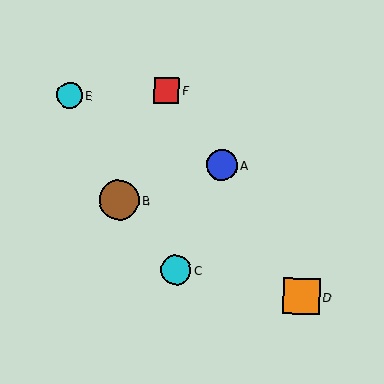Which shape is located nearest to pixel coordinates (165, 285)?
The cyan circle (labeled C) at (176, 270) is nearest to that location.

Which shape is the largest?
The brown circle (labeled B) is the largest.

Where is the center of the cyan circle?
The center of the cyan circle is at (70, 95).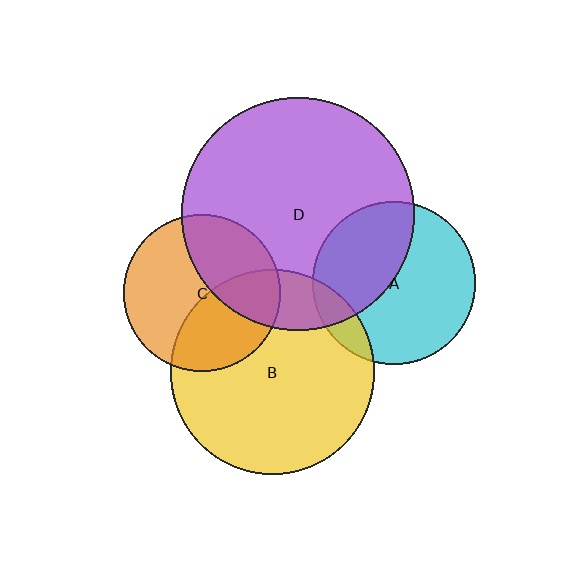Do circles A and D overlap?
Yes.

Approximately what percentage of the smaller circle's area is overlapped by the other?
Approximately 40%.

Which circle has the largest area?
Circle D (purple).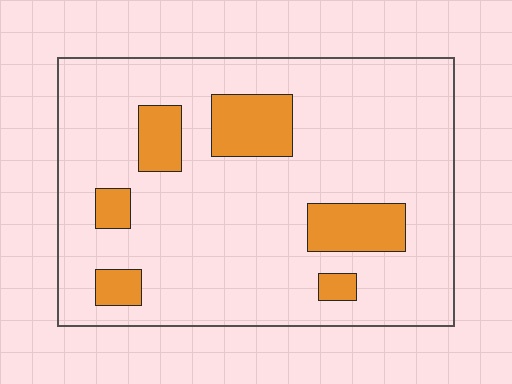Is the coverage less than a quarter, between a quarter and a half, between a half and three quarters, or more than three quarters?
Less than a quarter.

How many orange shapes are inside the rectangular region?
6.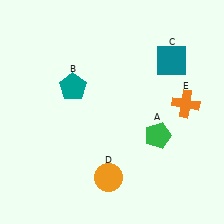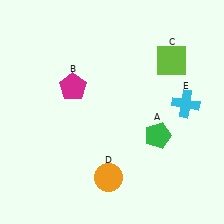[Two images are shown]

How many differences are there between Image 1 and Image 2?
There are 3 differences between the two images.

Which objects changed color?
B changed from teal to magenta. C changed from teal to lime. E changed from orange to cyan.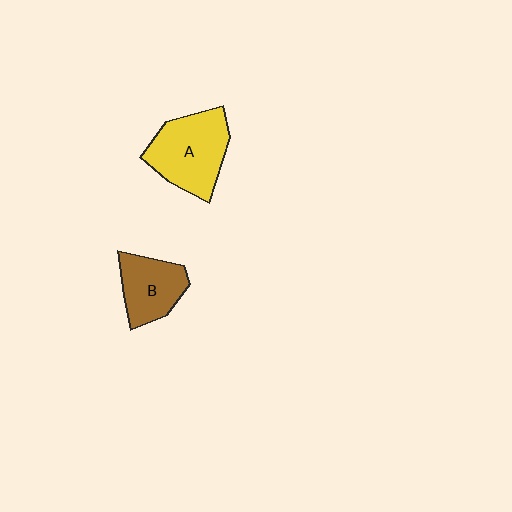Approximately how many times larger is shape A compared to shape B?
Approximately 1.4 times.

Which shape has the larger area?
Shape A (yellow).